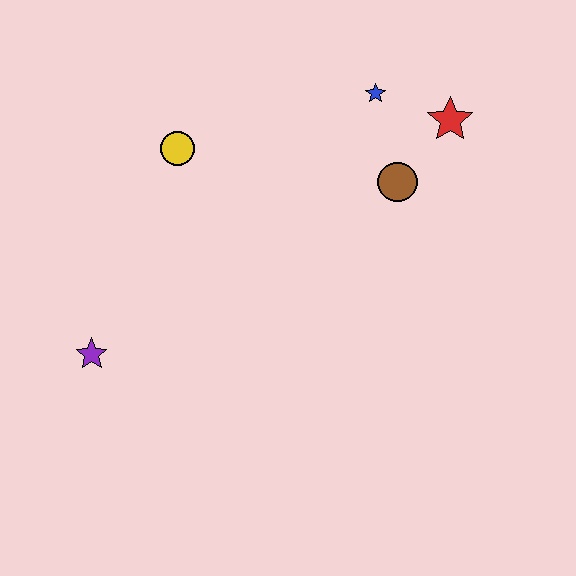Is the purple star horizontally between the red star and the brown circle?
No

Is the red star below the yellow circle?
No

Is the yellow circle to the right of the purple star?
Yes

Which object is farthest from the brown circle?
The purple star is farthest from the brown circle.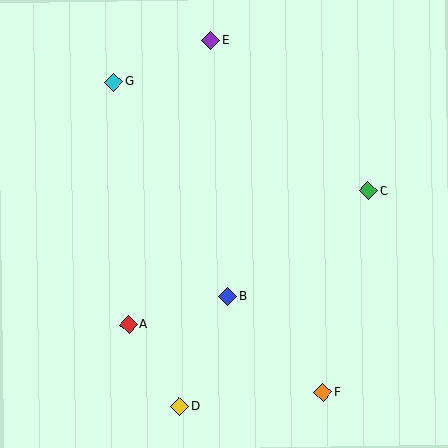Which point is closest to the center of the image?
Point B at (228, 296) is closest to the center.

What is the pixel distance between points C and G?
The distance between C and G is 277 pixels.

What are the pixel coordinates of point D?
Point D is at (179, 406).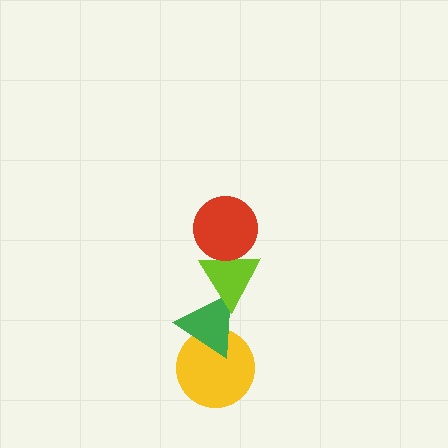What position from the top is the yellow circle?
The yellow circle is 4th from the top.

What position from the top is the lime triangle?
The lime triangle is 2nd from the top.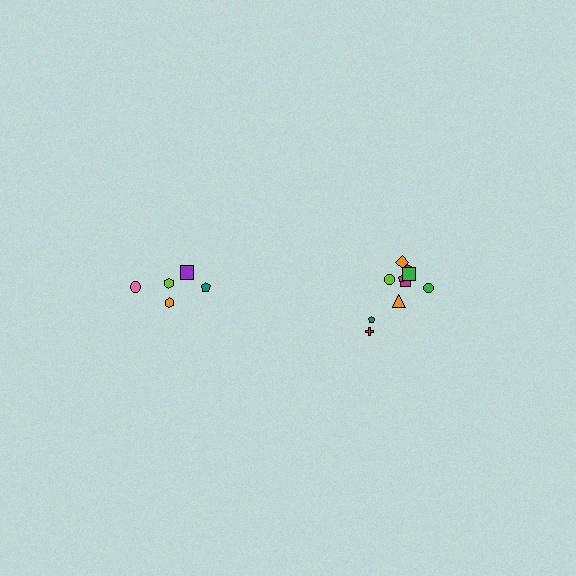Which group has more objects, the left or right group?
The right group.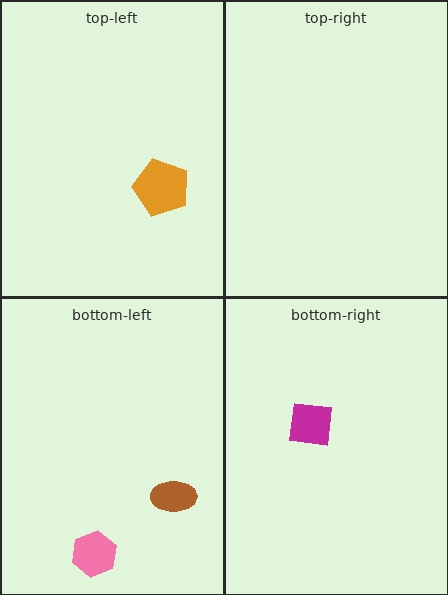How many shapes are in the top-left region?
1.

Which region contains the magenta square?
The bottom-right region.